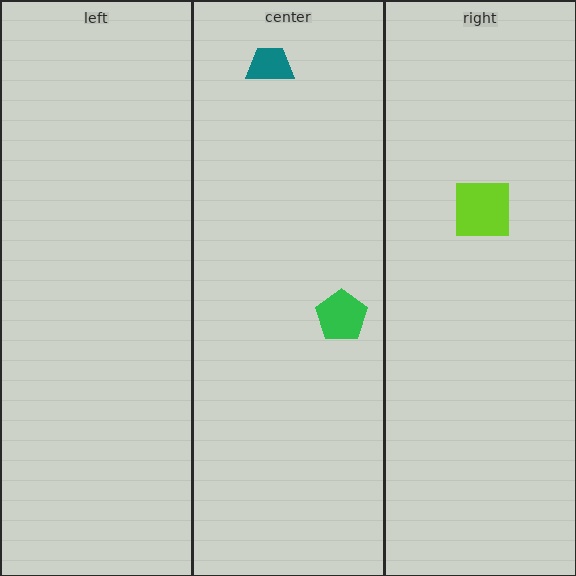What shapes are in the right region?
The lime square.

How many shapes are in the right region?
1.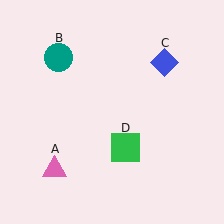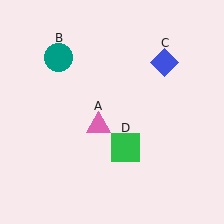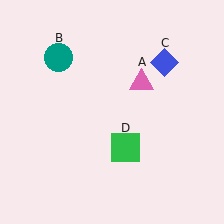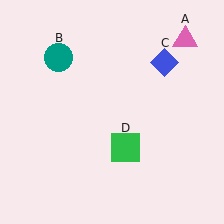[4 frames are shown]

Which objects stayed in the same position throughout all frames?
Teal circle (object B) and blue diamond (object C) and green square (object D) remained stationary.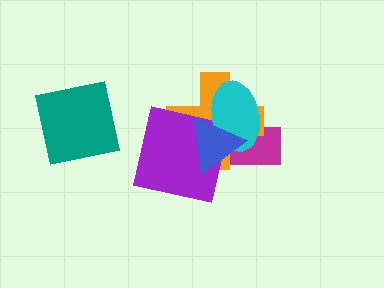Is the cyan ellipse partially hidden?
Yes, it is partially covered by another shape.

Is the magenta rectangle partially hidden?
Yes, it is partially covered by another shape.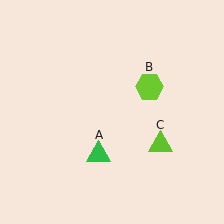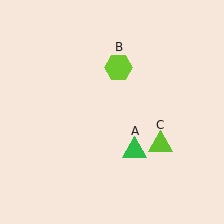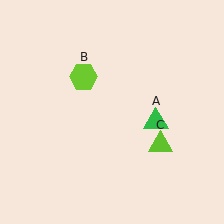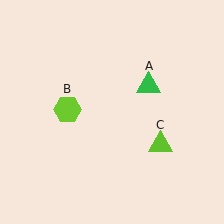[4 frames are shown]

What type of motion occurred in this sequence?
The green triangle (object A), lime hexagon (object B) rotated counterclockwise around the center of the scene.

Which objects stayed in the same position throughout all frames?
Lime triangle (object C) remained stationary.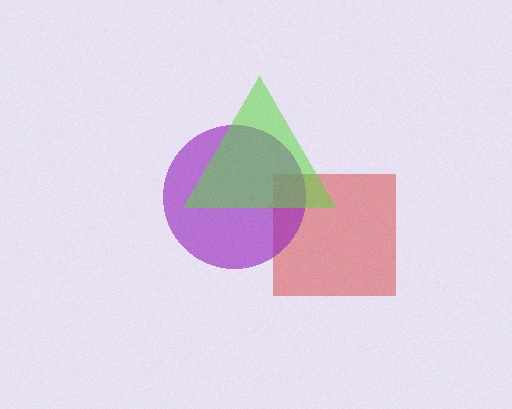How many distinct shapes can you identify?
There are 3 distinct shapes: a red square, a purple circle, a lime triangle.